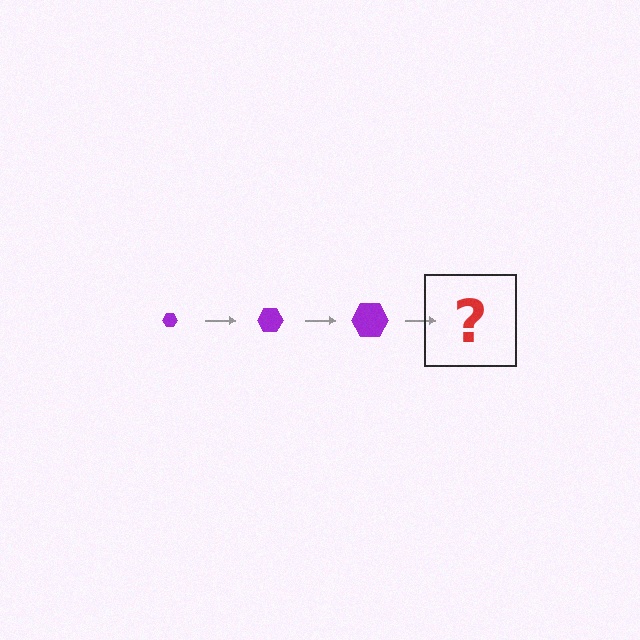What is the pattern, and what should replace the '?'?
The pattern is that the hexagon gets progressively larger each step. The '?' should be a purple hexagon, larger than the previous one.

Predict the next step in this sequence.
The next step is a purple hexagon, larger than the previous one.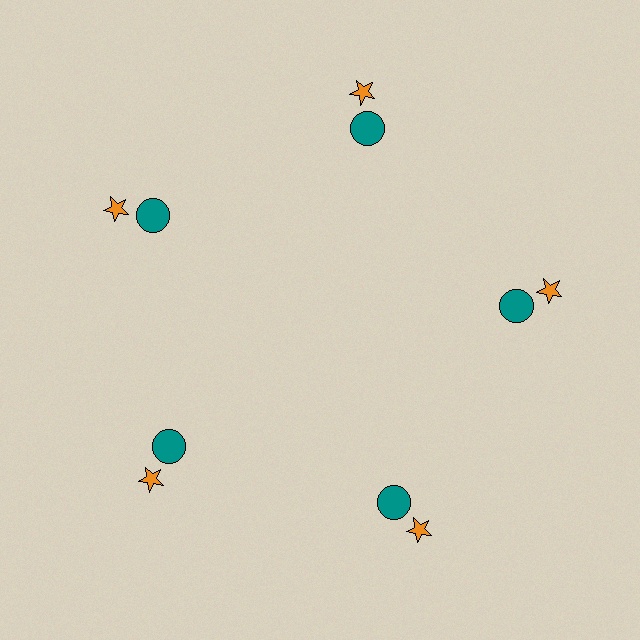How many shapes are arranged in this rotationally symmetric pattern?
There are 10 shapes, arranged in 5 groups of 2.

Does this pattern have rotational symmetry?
Yes, this pattern has 5-fold rotational symmetry. It looks the same after rotating 72 degrees around the center.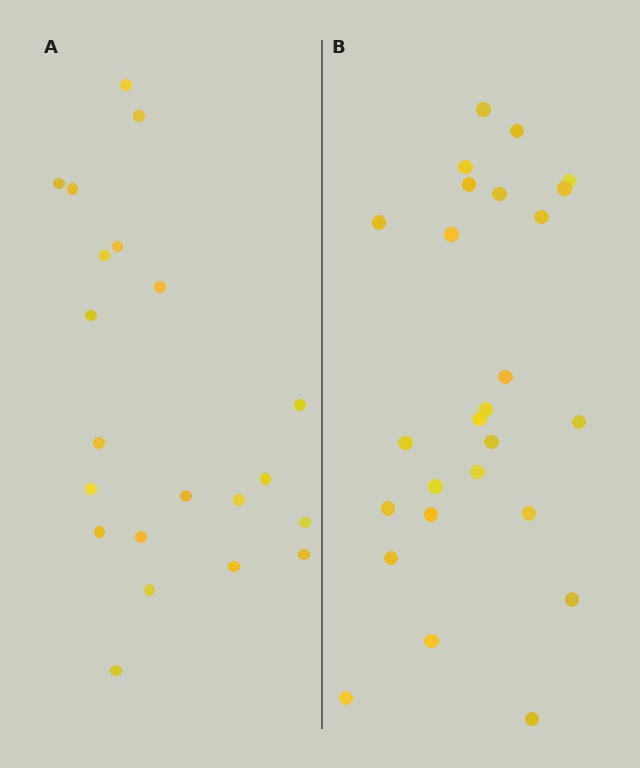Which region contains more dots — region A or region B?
Region B (the right region) has more dots.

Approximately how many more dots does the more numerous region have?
Region B has about 5 more dots than region A.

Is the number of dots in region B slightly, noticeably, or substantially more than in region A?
Region B has only slightly more — the two regions are fairly close. The ratio is roughly 1.2 to 1.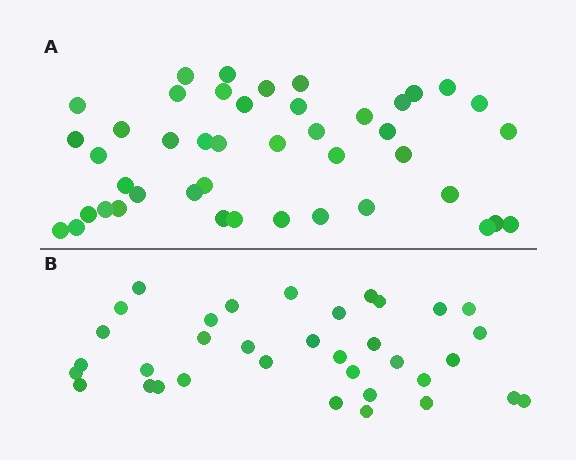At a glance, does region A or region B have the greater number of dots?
Region A (the top region) has more dots.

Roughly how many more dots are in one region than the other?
Region A has roughly 8 or so more dots than region B.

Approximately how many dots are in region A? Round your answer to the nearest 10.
About 40 dots. (The exact count is 44, which rounds to 40.)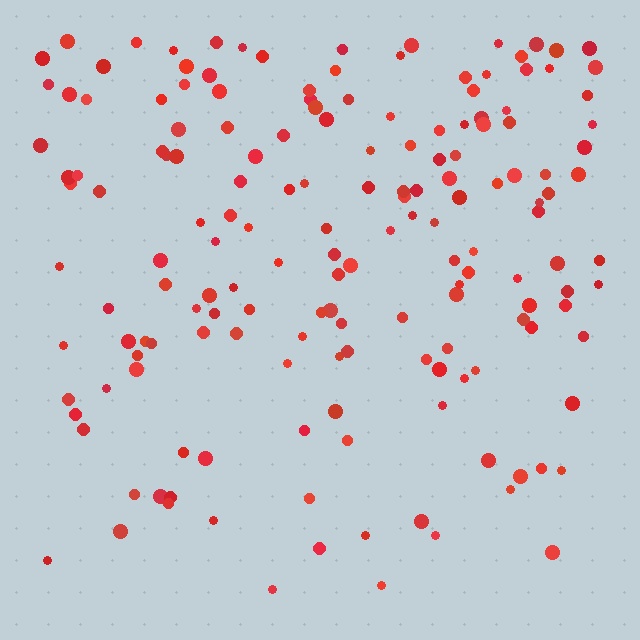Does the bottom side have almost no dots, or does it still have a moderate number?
Still a moderate number, just noticeably fewer than the top.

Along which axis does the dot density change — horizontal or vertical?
Vertical.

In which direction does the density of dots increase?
From bottom to top, with the top side densest.